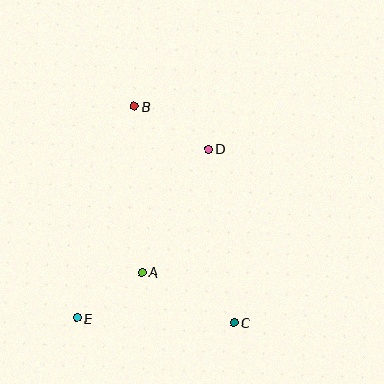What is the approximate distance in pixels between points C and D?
The distance between C and D is approximately 175 pixels.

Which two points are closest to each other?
Points A and E are closest to each other.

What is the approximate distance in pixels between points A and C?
The distance between A and C is approximately 105 pixels.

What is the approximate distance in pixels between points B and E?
The distance between B and E is approximately 219 pixels.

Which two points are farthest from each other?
Points B and C are farthest from each other.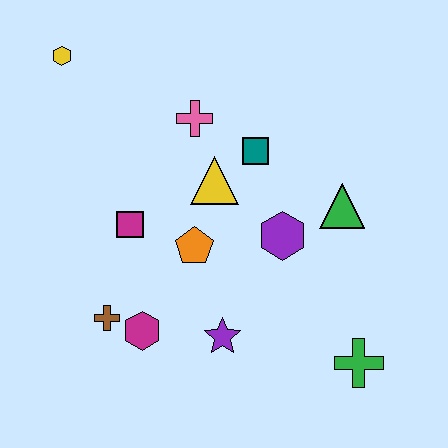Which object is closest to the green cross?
The purple star is closest to the green cross.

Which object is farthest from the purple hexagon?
The yellow hexagon is farthest from the purple hexagon.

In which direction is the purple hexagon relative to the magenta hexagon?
The purple hexagon is to the right of the magenta hexagon.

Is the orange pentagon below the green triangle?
Yes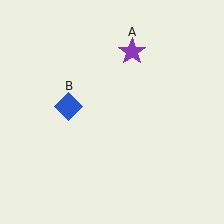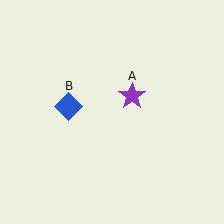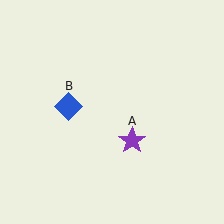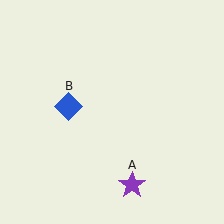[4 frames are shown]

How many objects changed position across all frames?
1 object changed position: purple star (object A).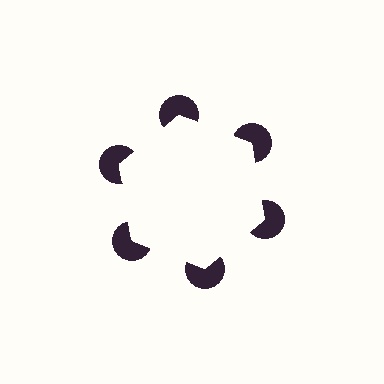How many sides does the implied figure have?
6 sides.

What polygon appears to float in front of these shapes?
An illusory hexagon — its edges are inferred from the aligned wedge cuts in the pac-man discs, not physically drawn.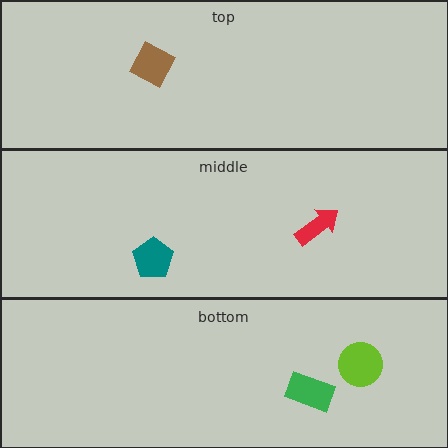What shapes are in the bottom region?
The lime circle, the green rectangle.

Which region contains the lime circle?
The bottom region.